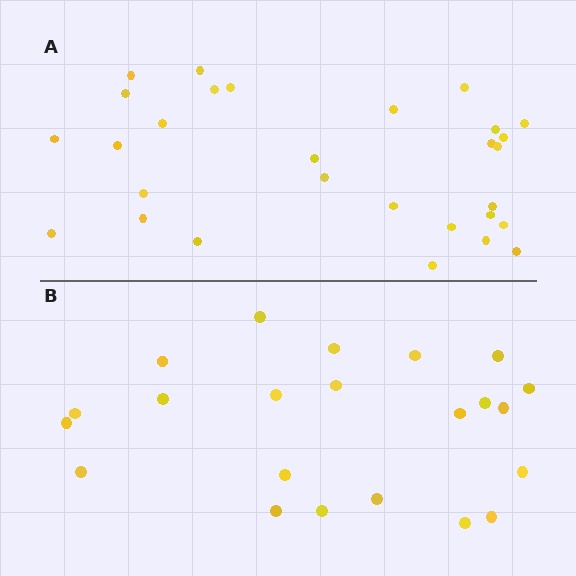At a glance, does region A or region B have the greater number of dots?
Region A (the top region) has more dots.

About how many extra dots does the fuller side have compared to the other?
Region A has roughly 8 or so more dots than region B.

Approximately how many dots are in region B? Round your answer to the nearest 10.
About 20 dots. (The exact count is 22, which rounds to 20.)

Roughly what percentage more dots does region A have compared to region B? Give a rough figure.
About 30% more.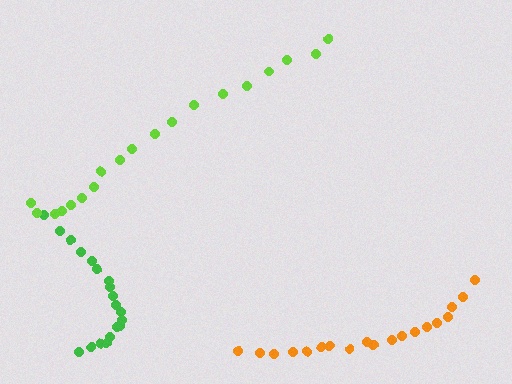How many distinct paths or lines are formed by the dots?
There are 3 distinct paths.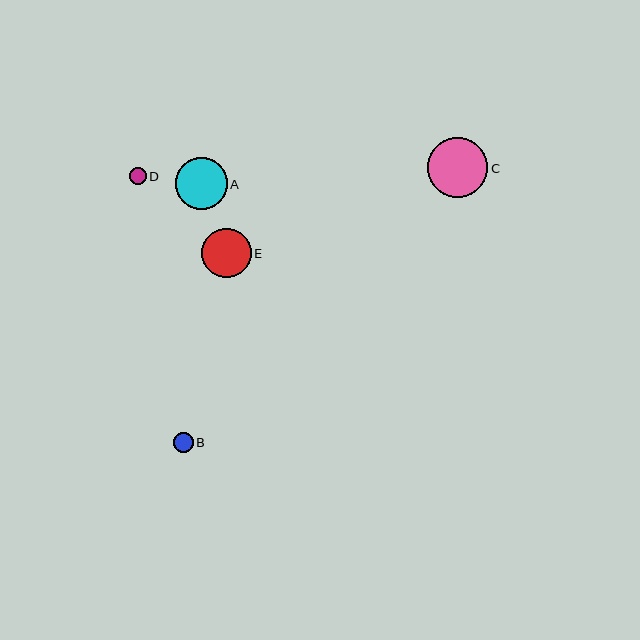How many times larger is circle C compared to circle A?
Circle C is approximately 1.2 times the size of circle A.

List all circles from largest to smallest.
From largest to smallest: C, A, E, B, D.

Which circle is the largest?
Circle C is the largest with a size of approximately 60 pixels.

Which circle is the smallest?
Circle D is the smallest with a size of approximately 17 pixels.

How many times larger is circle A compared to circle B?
Circle A is approximately 2.6 times the size of circle B.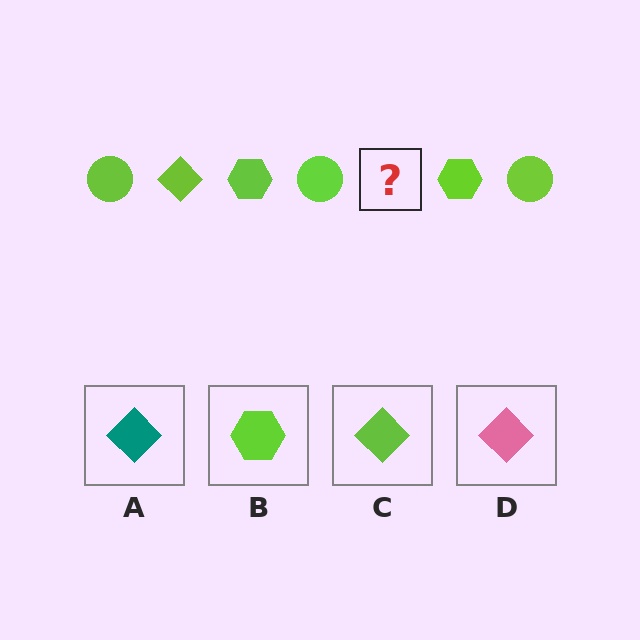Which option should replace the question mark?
Option C.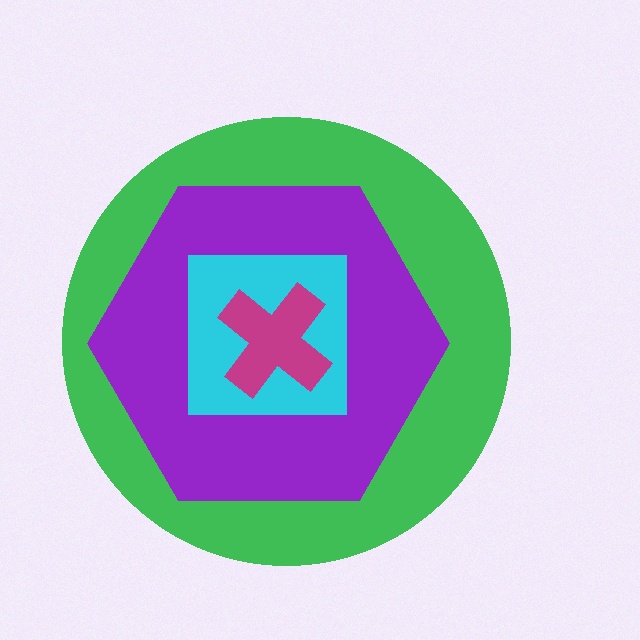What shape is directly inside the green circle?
The purple hexagon.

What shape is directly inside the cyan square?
The magenta cross.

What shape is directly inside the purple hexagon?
The cyan square.